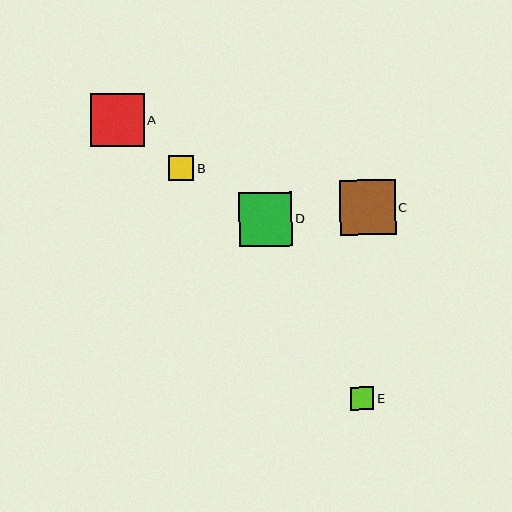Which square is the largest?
Square C is the largest with a size of approximately 56 pixels.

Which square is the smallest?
Square E is the smallest with a size of approximately 24 pixels.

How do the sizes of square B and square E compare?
Square B and square E are approximately the same size.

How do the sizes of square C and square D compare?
Square C and square D are approximately the same size.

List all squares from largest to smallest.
From largest to smallest: C, D, A, B, E.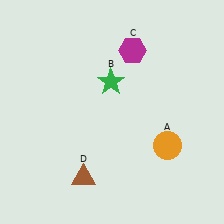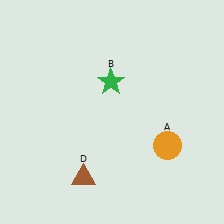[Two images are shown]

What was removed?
The magenta hexagon (C) was removed in Image 2.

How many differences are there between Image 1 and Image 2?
There is 1 difference between the two images.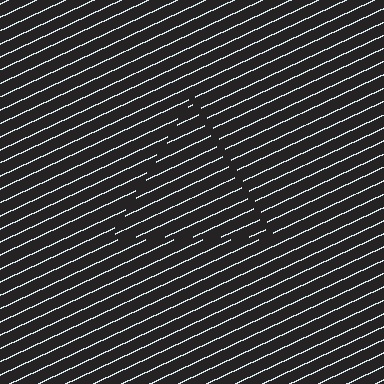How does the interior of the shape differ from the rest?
The interior of the shape contains the same grating, shifted by half a period — the contour is defined by the phase discontinuity where line-ends from the inner and outer gratings abut.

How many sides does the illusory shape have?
3 sides — the line-ends trace a triangle.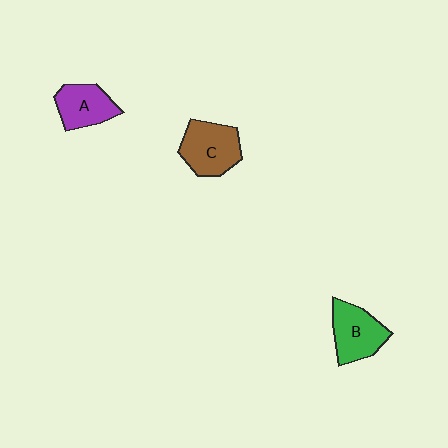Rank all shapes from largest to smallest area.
From largest to smallest: C (brown), B (green), A (purple).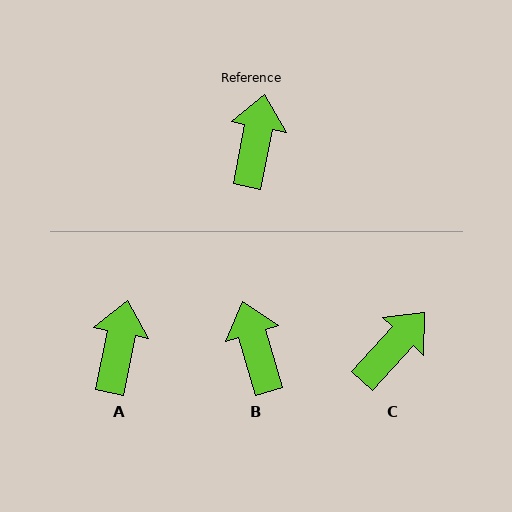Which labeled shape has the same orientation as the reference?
A.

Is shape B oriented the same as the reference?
No, it is off by about 28 degrees.